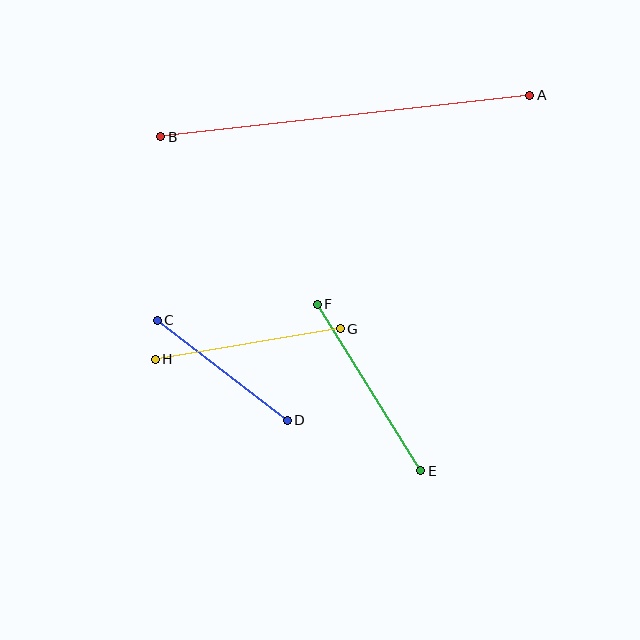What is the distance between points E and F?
The distance is approximately 196 pixels.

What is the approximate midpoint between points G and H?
The midpoint is at approximately (248, 344) pixels.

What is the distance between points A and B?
The distance is approximately 372 pixels.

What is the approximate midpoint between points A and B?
The midpoint is at approximately (345, 116) pixels.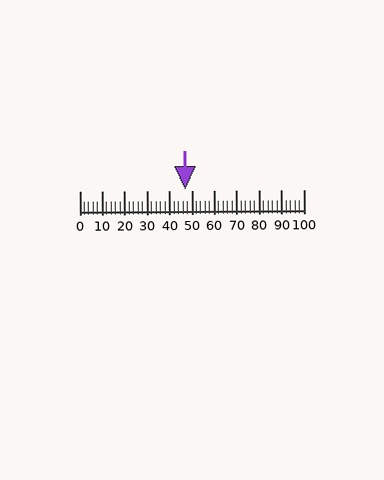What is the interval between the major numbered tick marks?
The major tick marks are spaced 10 units apart.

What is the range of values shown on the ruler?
The ruler shows values from 0 to 100.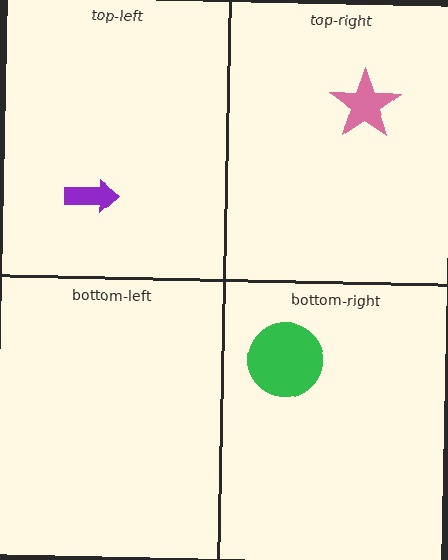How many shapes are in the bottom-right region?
1.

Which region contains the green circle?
The bottom-right region.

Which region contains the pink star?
The top-right region.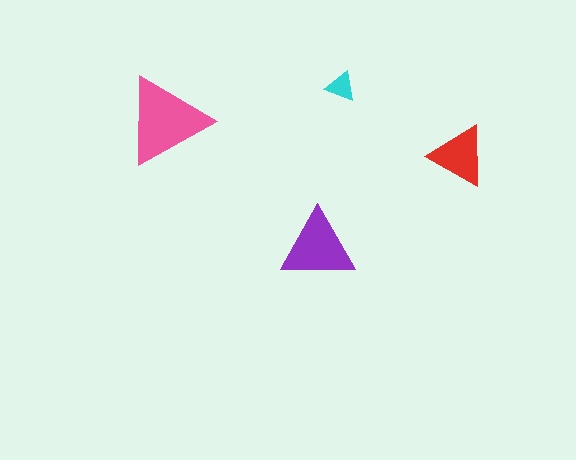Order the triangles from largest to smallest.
the pink one, the purple one, the red one, the cyan one.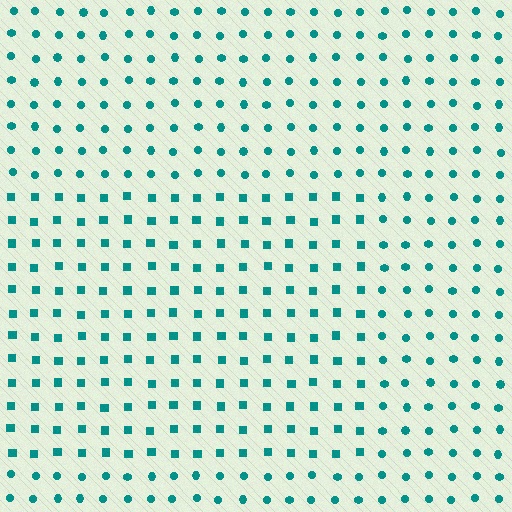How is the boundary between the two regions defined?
The boundary is defined by a change in element shape: squares inside vs. circles outside. All elements share the same color and spacing.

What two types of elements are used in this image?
The image uses squares inside the rectangle region and circles outside it.